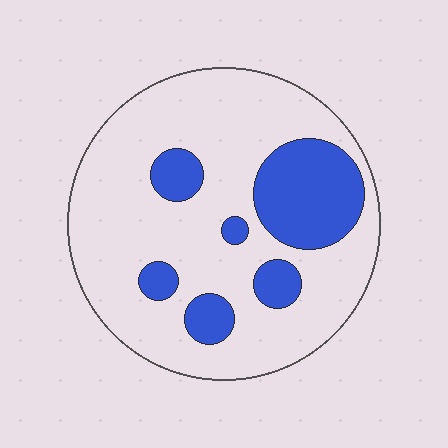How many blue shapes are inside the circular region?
6.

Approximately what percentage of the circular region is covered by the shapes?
Approximately 25%.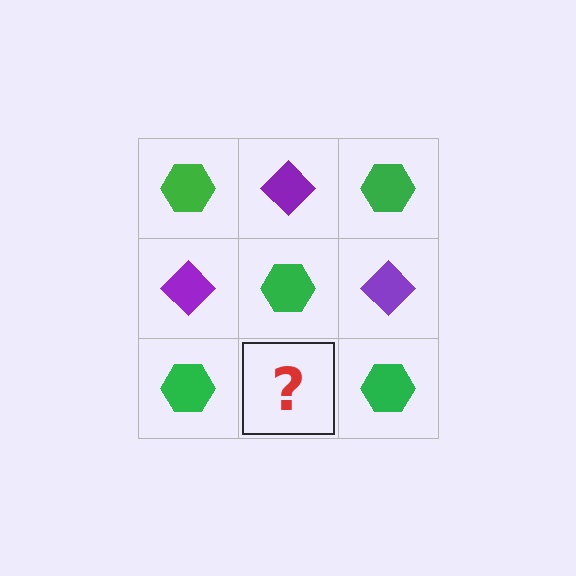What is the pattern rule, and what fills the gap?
The rule is that it alternates green hexagon and purple diamond in a checkerboard pattern. The gap should be filled with a purple diamond.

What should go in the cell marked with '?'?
The missing cell should contain a purple diamond.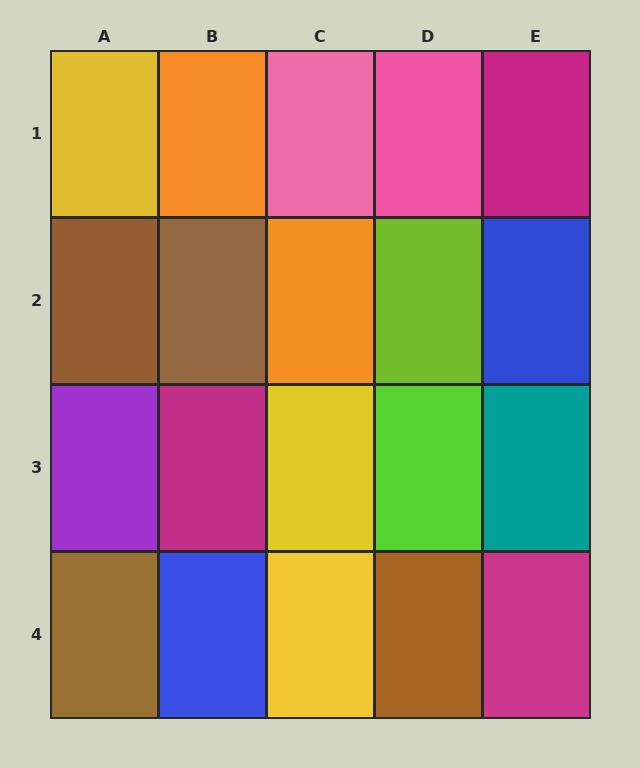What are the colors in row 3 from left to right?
Purple, magenta, yellow, lime, teal.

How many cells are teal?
1 cell is teal.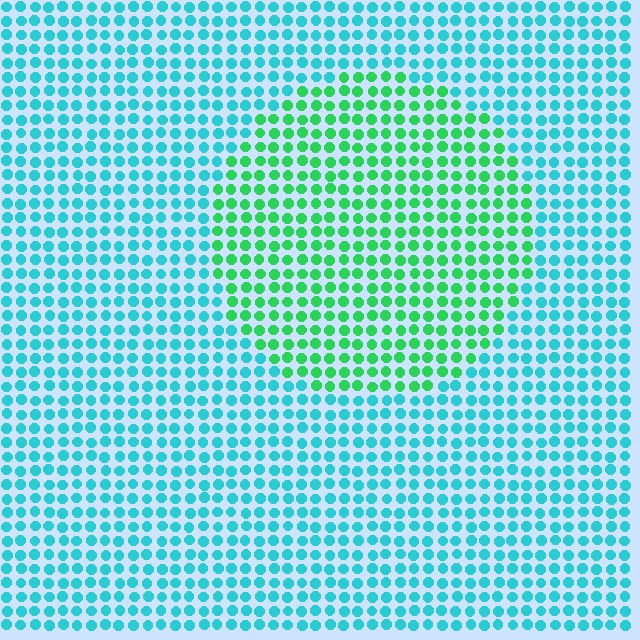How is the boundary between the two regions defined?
The boundary is defined purely by a slight shift in hue (about 46 degrees). Spacing, size, and orientation are identical on both sides.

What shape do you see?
I see a circle.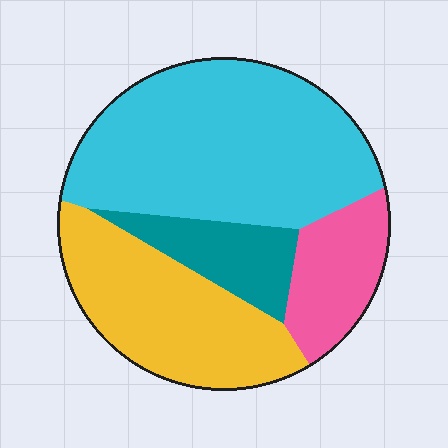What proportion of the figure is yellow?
Yellow takes up about one quarter (1/4) of the figure.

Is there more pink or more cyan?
Cyan.